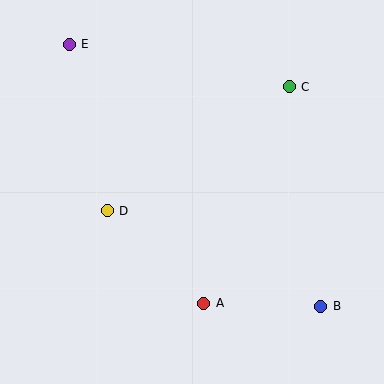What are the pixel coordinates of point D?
Point D is at (107, 211).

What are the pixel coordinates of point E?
Point E is at (69, 44).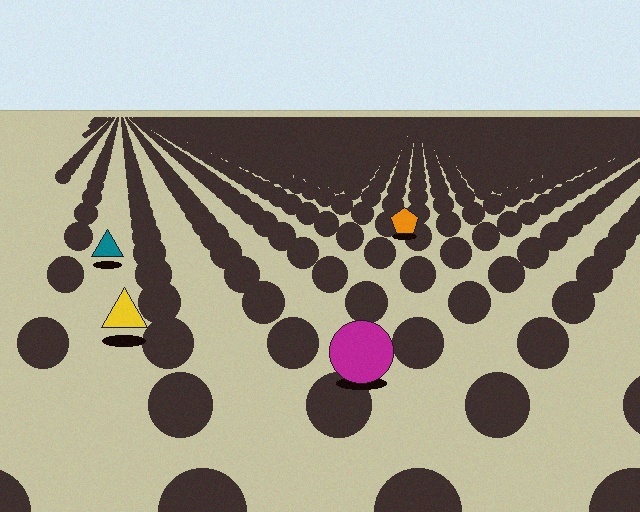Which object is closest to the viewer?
The magenta circle is closest. The texture marks near it are larger and more spread out.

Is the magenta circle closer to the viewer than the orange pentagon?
Yes. The magenta circle is closer — you can tell from the texture gradient: the ground texture is coarser near it.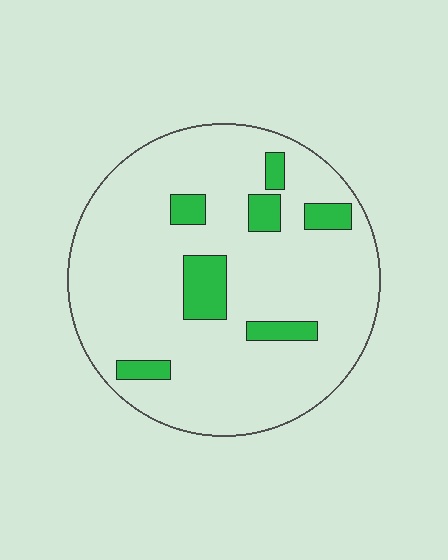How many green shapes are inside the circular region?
7.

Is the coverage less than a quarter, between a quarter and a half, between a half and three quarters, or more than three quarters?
Less than a quarter.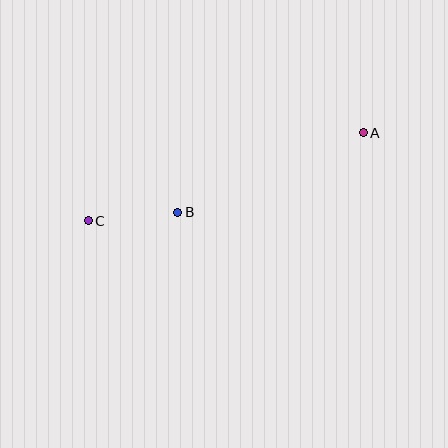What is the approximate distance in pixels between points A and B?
The distance between A and B is approximately 202 pixels.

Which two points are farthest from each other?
Points A and C are farthest from each other.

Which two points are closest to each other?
Points B and C are closest to each other.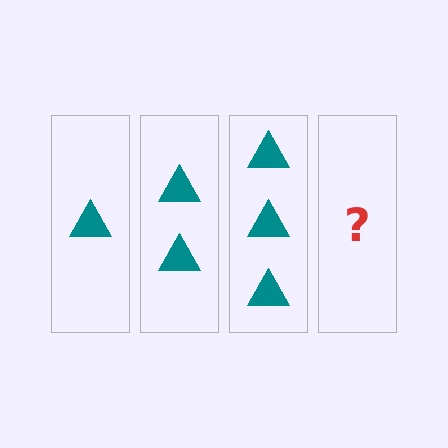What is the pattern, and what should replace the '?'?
The pattern is that each step adds one more triangle. The '?' should be 4 triangles.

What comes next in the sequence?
The next element should be 4 triangles.